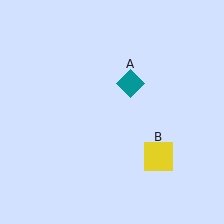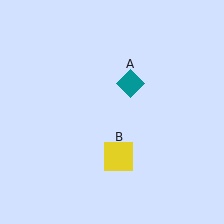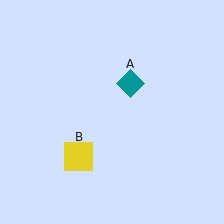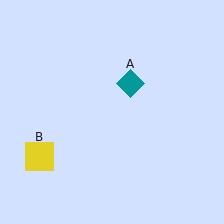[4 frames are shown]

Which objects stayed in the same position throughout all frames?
Teal diamond (object A) remained stationary.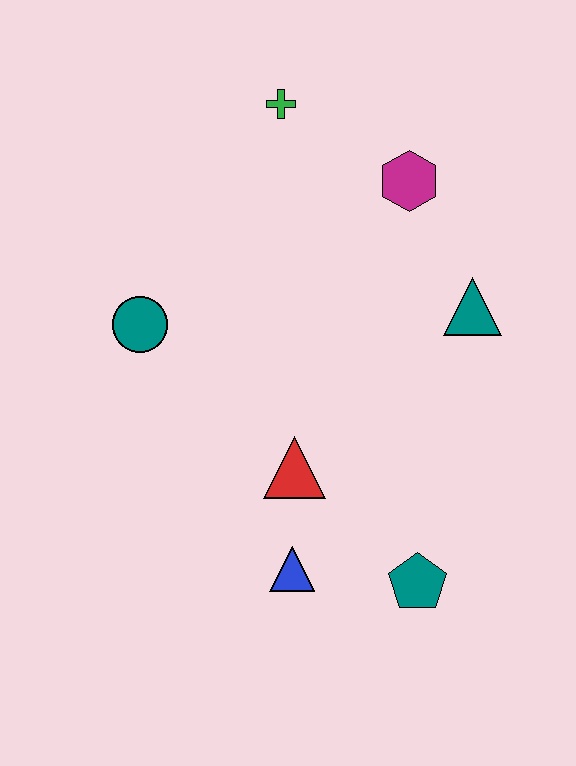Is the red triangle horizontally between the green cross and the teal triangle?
Yes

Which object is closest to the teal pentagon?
The blue triangle is closest to the teal pentagon.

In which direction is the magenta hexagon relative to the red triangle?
The magenta hexagon is above the red triangle.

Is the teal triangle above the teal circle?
Yes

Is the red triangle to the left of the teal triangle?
Yes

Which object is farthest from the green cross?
The teal pentagon is farthest from the green cross.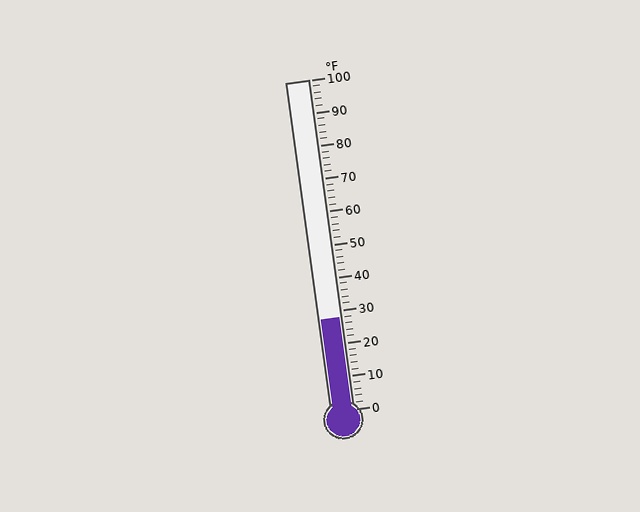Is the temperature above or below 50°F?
The temperature is below 50°F.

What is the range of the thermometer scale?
The thermometer scale ranges from 0°F to 100°F.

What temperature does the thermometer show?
The thermometer shows approximately 28°F.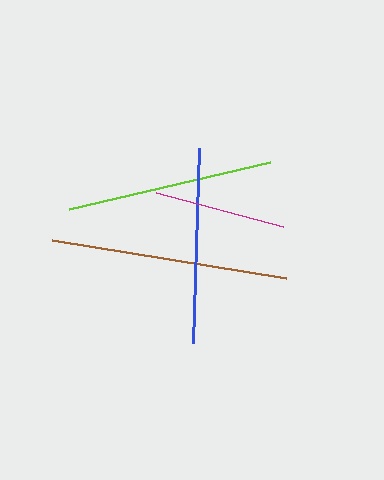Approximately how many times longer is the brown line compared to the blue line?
The brown line is approximately 1.2 times the length of the blue line.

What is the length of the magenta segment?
The magenta segment is approximately 131 pixels long.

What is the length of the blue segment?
The blue segment is approximately 195 pixels long.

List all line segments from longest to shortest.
From longest to shortest: brown, lime, blue, magenta.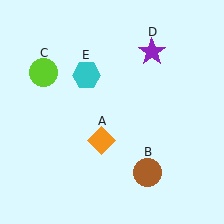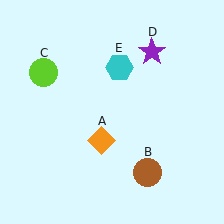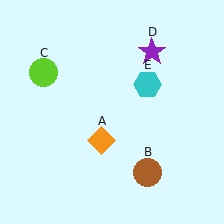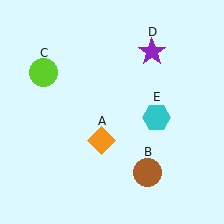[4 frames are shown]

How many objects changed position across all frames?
1 object changed position: cyan hexagon (object E).